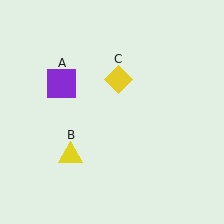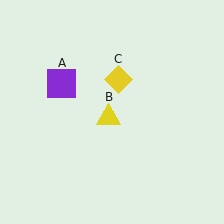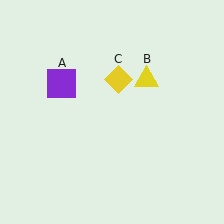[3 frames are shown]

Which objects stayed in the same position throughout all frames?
Purple square (object A) and yellow diamond (object C) remained stationary.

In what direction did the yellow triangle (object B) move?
The yellow triangle (object B) moved up and to the right.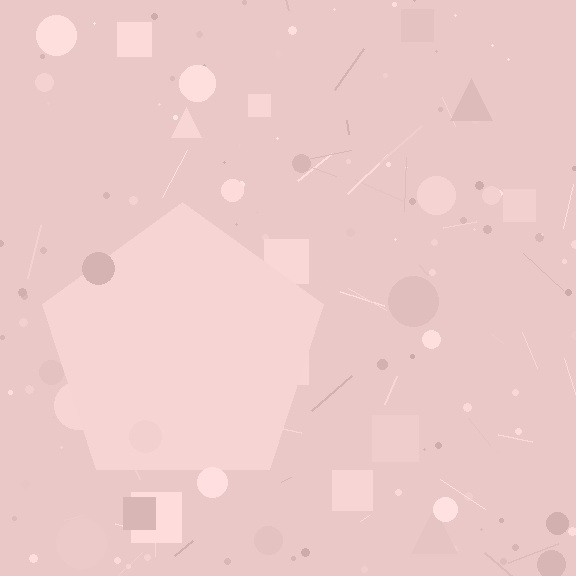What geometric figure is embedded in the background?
A pentagon is embedded in the background.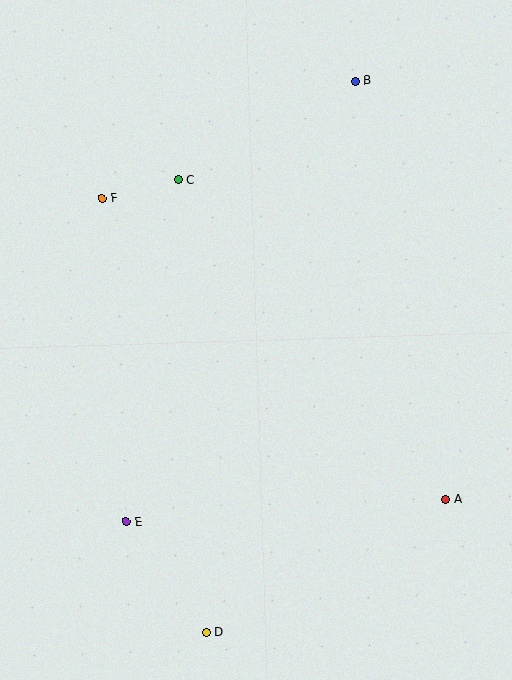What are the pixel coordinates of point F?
Point F is at (102, 199).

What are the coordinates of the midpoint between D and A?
The midpoint between D and A is at (326, 566).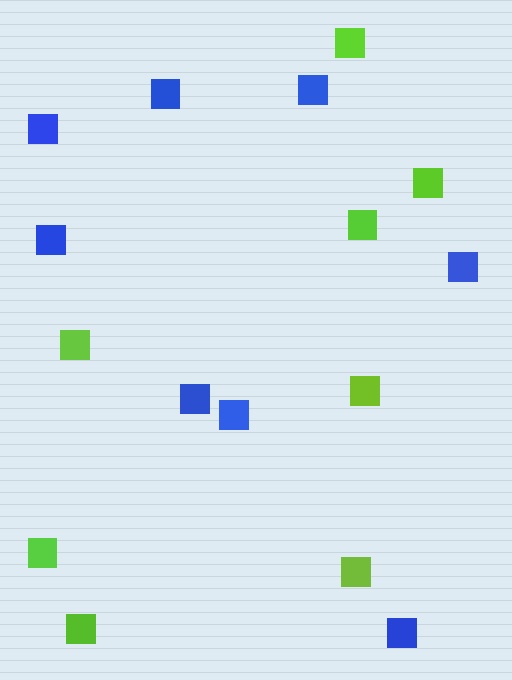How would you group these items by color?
There are 2 groups: one group of lime squares (8) and one group of blue squares (8).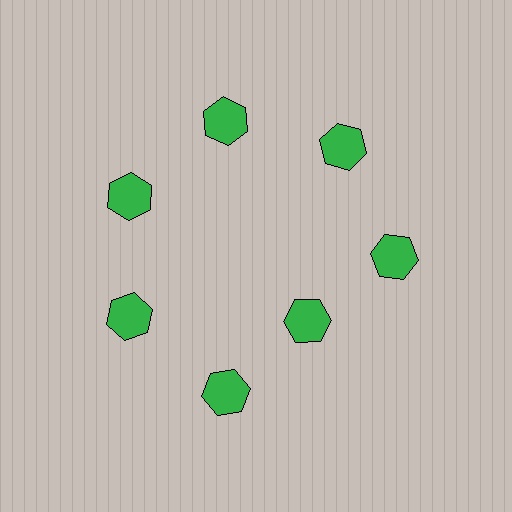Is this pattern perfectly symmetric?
No. The 7 green hexagons are arranged in a ring, but one element near the 5 o'clock position is pulled inward toward the center, breaking the 7-fold rotational symmetry.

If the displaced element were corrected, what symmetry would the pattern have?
It would have 7-fold rotational symmetry — the pattern would map onto itself every 51 degrees.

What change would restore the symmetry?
The symmetry would be restored by moving it outward, back onto the ring so that all 7 hexagons sit at equal angles and equal distance from the center.